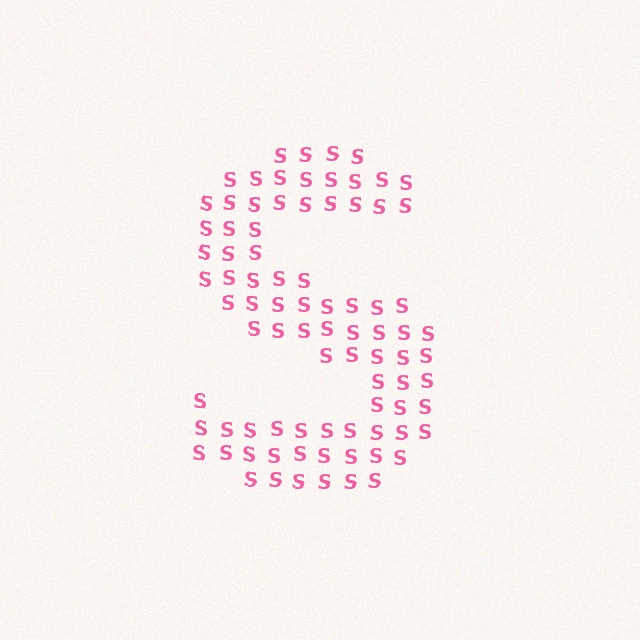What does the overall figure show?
The overall figure shows the letter S.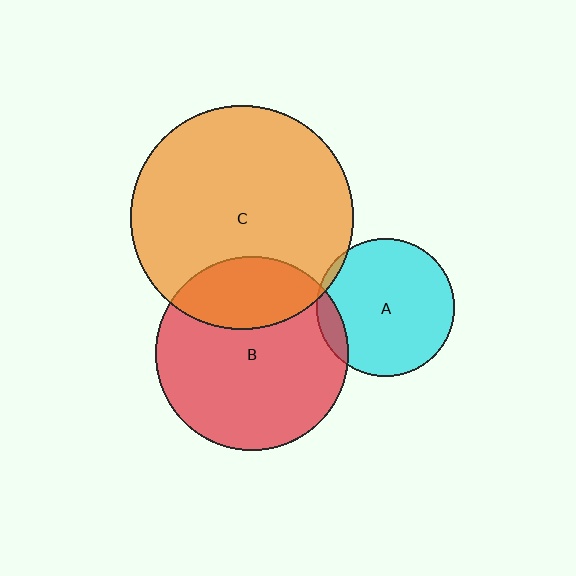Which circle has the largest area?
Circle C (orange).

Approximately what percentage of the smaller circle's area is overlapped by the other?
Approximately 5%.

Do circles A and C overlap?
Yes.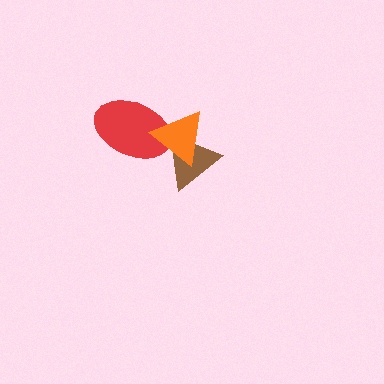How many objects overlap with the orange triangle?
2 objects overlap with the orange triangle.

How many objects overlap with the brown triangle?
2 objects overlap with the brown triangle.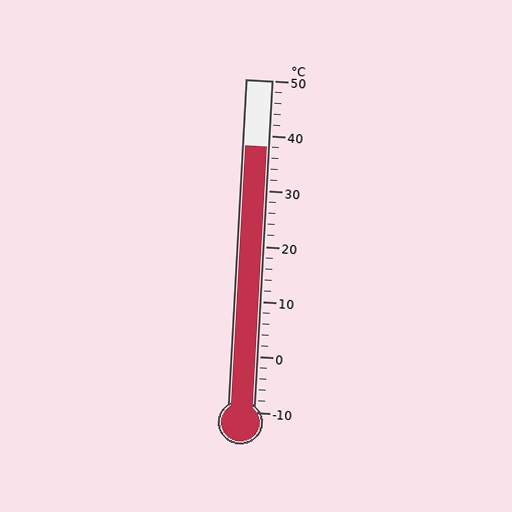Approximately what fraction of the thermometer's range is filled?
The thermometer is filled to approximately 80% of its range.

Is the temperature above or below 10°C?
The temperature is above 10°C.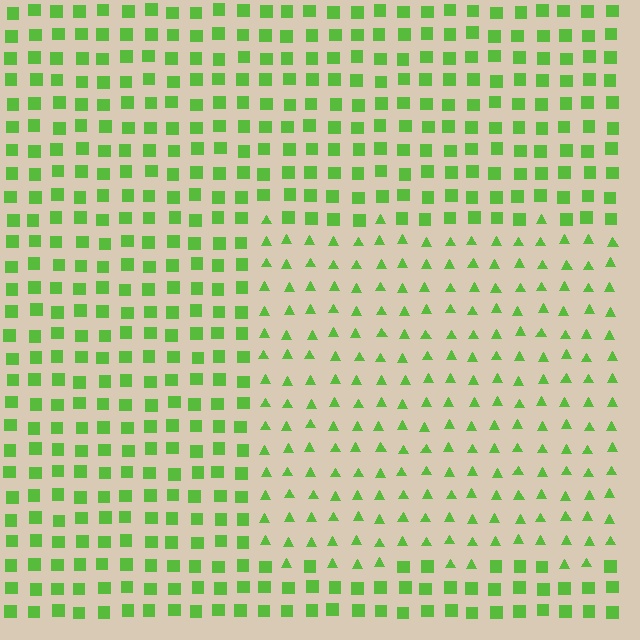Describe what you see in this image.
The image is filled with small lime elements arranged in a uniform grid. A rectangle-shaped region contains triangles, while the surrounding area contains squares. The boundary is defined purely by the change in element shape.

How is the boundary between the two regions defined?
The boundary is defined by a change in element shape: triangles inside vs. squares outside. All elements share the same color and spacing.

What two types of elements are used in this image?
The image uses triangles inside the rectangle region and squares outside it.